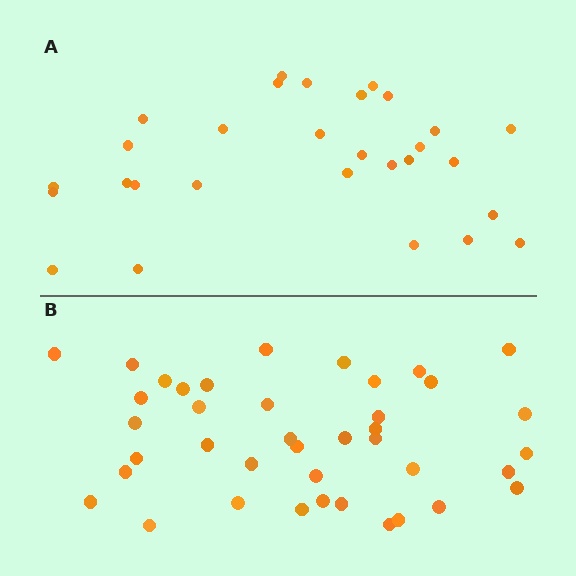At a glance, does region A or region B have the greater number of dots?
Region B (the bottom region) has more dots.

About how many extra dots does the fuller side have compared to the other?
Region B has roughly 12 or so more dots than region A.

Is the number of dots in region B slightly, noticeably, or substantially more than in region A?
Region B has noticeably more, but not dramatically so. The ratio is roughly 1.4 to 1.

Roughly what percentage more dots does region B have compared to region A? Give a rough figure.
About 40% more.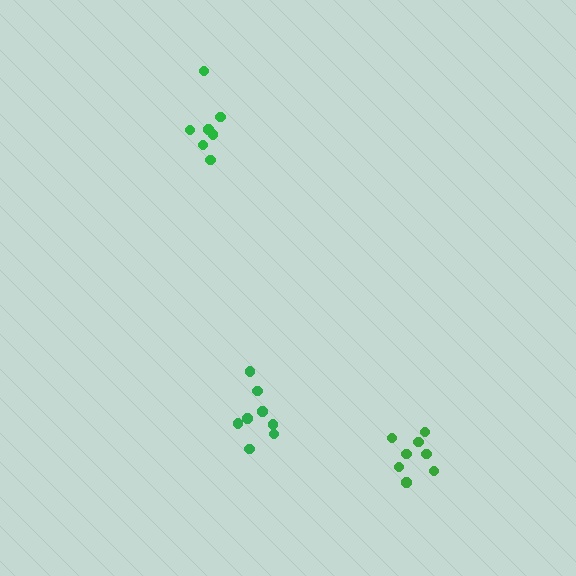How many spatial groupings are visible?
There are 3 spatial groupings.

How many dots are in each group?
Group 1: 7 dots, Group 2: 8 dots, Group 3: 8 dots (23 total).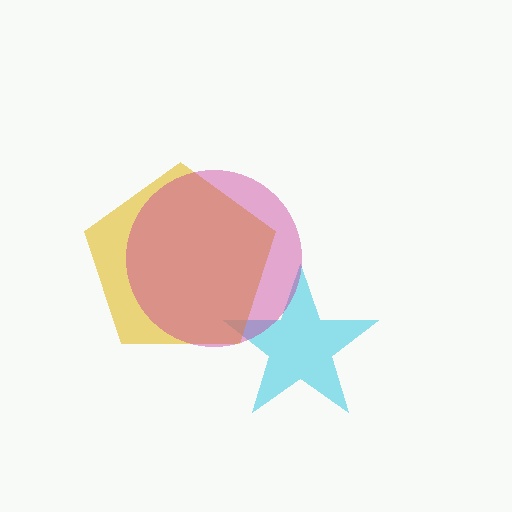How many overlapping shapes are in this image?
There are 3 overlapping shapes in the image.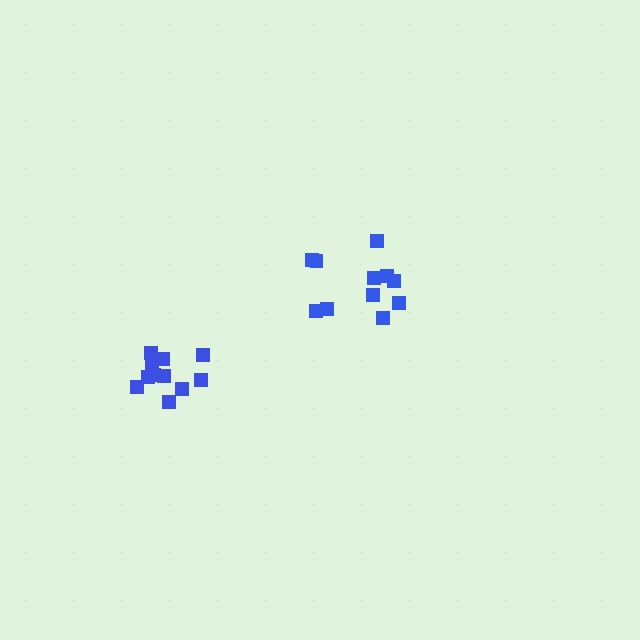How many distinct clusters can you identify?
There are 2 distinct clusters.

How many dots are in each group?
Group 1: 11 dots, Group 2: 11 dots (22 total).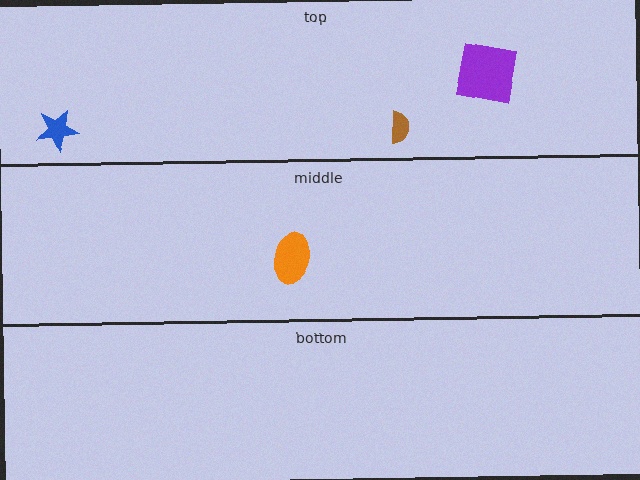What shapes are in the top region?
The blue star, the brown semicircle, the purple square.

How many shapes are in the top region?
3.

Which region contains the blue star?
The top region.